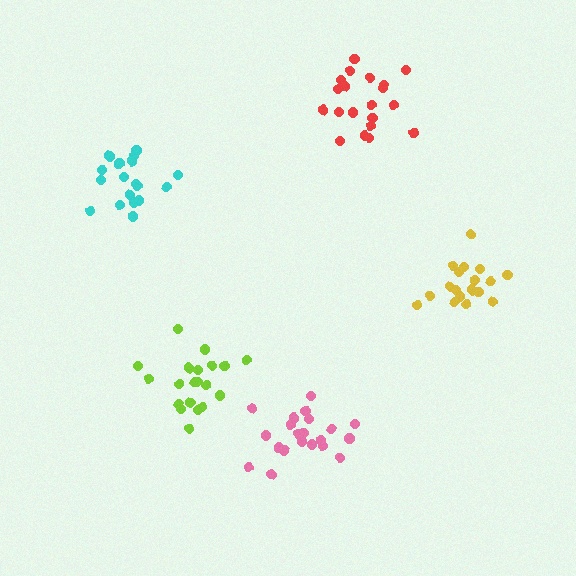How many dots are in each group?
Group 1: 18 dots, Group 2: 19 dots, Group 3: 20 dots, Group 4: 20 dots, Group 5: 21 dots (98 total).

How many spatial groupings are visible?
There are 5 spatial groupings.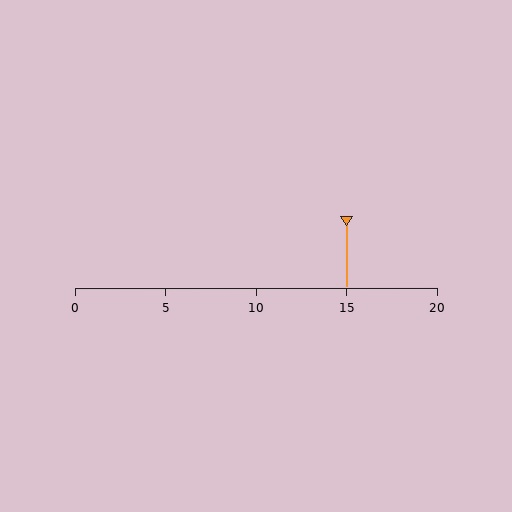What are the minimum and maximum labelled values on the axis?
The axis runs from 0 to 20.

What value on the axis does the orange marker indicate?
The marker indicates approximately 15.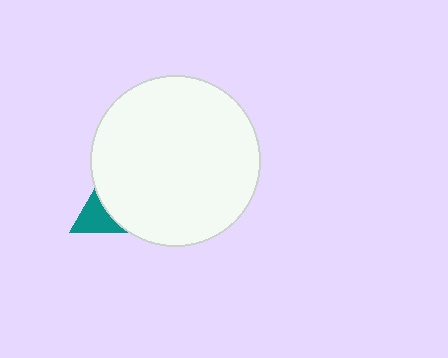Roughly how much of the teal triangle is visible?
A small part of it is visible (roughly 34%).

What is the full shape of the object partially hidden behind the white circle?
The partially hidden object is a teal triangle.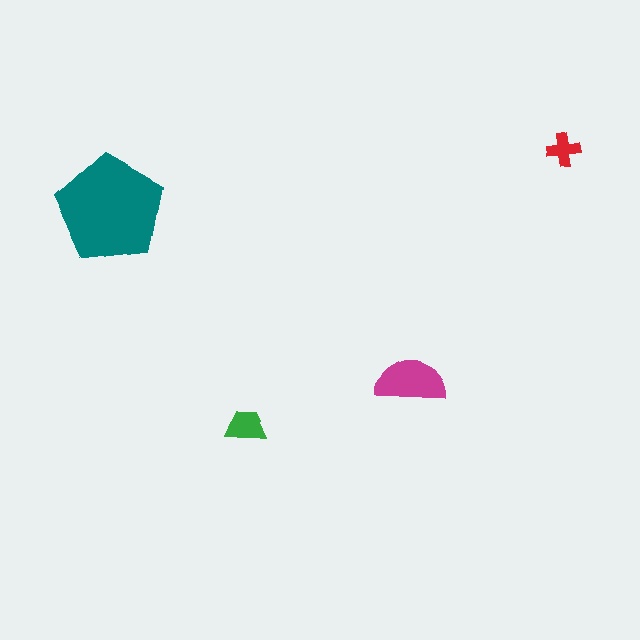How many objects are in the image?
There are 4 objects in the image.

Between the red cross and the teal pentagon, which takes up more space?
The teal pentagon.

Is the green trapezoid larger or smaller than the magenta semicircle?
Smaller.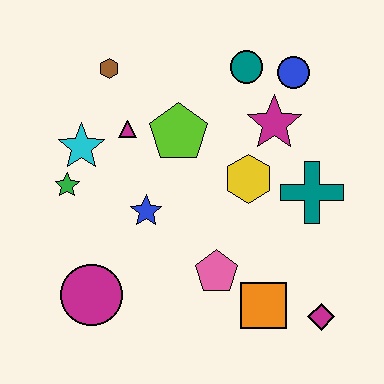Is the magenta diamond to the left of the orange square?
No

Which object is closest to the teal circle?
The blue circle is closest to the teal circle.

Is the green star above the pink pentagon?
Yes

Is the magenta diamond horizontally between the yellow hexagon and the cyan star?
No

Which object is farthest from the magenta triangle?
The magenta diamond is farthest from the magenta triangle.